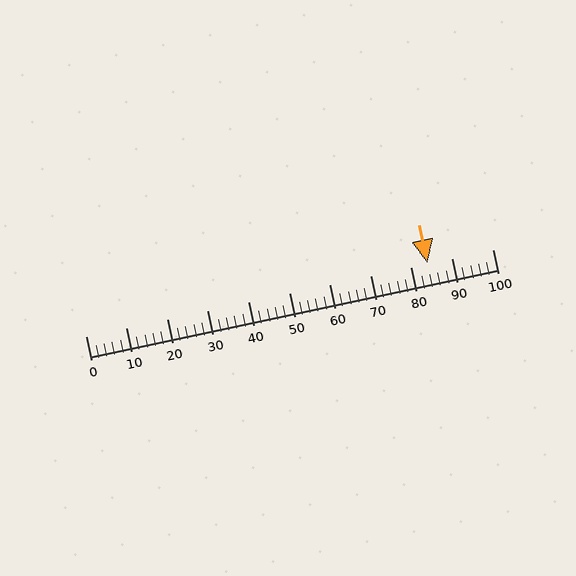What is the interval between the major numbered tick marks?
The major tick marks are spaced 10 units apart.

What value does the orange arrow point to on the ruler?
The orange arrow points to approximately 84.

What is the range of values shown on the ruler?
The ruler shows values from 0 to 100.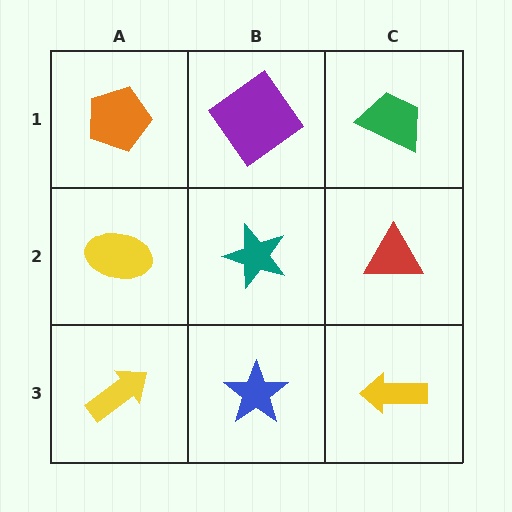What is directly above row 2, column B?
A purple diamond.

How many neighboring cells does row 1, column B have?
3.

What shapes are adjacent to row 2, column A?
An orange pentagon (row 1, column A), a yellow arrow (row 3, column A), a teal star (row 2, column B).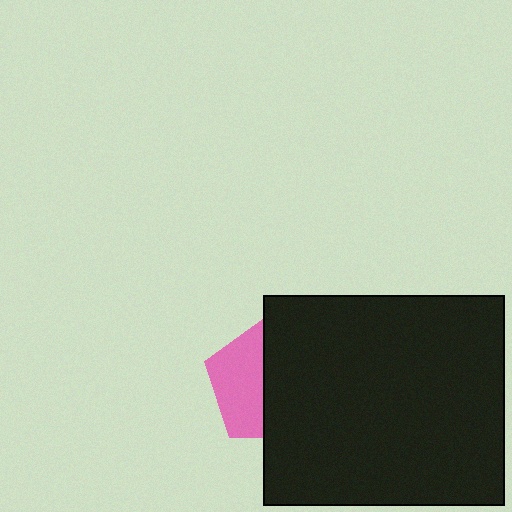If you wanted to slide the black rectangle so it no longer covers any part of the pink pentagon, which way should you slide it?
Slide it right — that is the most direct way to separate the two shapes.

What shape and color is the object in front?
The object in front is a black rectangle.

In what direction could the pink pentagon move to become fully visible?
The pink pentagon could move left. That would shift it out from behind the black rectangle entirely.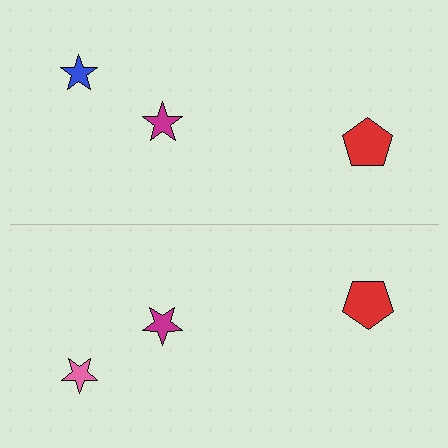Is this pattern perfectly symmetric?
No, the pattern is not perfectly symmetric. The pink star on the bottom side breaks the symmetry — its mirror counterpart is blue.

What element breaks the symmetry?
The pink star on the bottom side breaks the symmetry — its mirror counterpart is blue.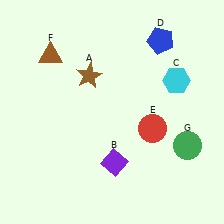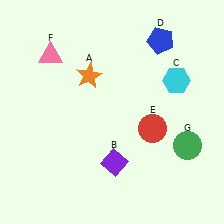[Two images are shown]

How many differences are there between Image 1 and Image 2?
There are 2 differences between the two images.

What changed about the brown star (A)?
In Image 1, A is brown. In Image 2, it changed to orange.